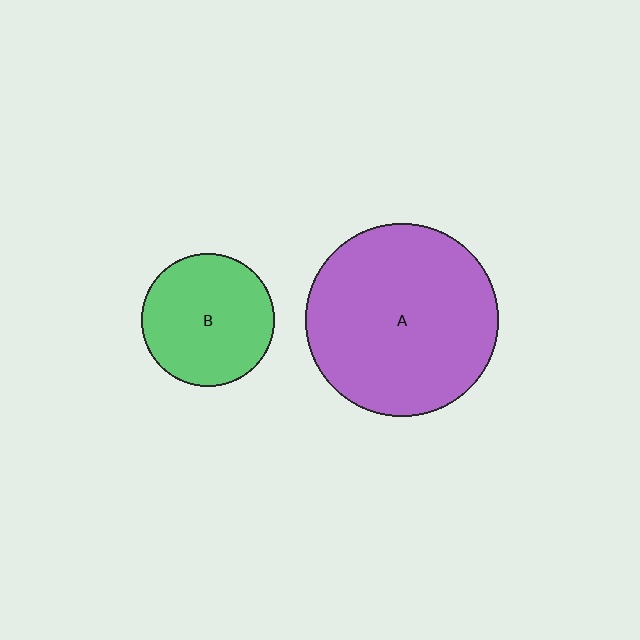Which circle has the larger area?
Circle A (purple).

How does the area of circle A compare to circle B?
Approximately 2.1 times.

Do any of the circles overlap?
No, none of the circles overlap.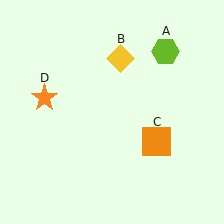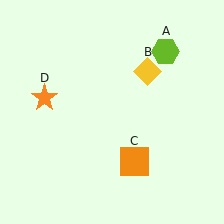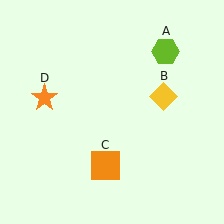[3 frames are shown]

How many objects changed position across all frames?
2 objects changed position: yellow diamond (object B), orange square (object C).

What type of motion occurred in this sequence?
The yellow diamond (object B), orange square (object C) rotated clockwise around the center of the scene.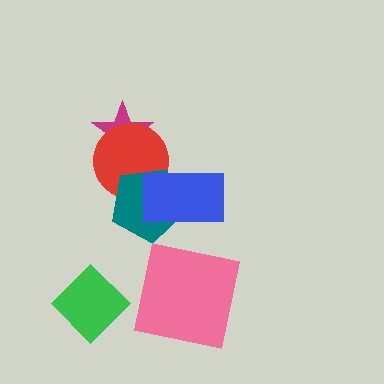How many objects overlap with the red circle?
3 objects overlap with the red circle.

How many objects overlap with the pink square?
0 objects overlap with the pink square.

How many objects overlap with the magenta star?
1 object overlaps with the magenta star.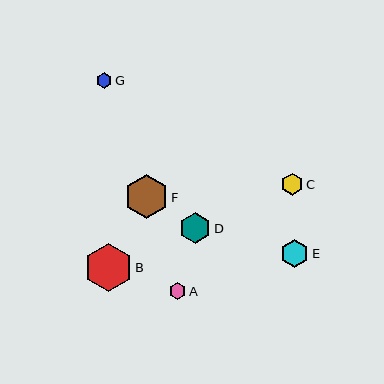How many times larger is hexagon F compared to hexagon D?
Hexagon F is approximately 1.4 times the size of hexagon D.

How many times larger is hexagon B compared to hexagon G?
Hexagon B is approximately 3.1 times the size of hexagon G.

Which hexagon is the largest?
Hexagon B is the largest with a size of approximately 48 pixels.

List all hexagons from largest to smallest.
From largest to smallest: B, F, D, E, C, A, G.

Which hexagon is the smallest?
Hexagon G is the smallest with a size of approximately 16 pixels.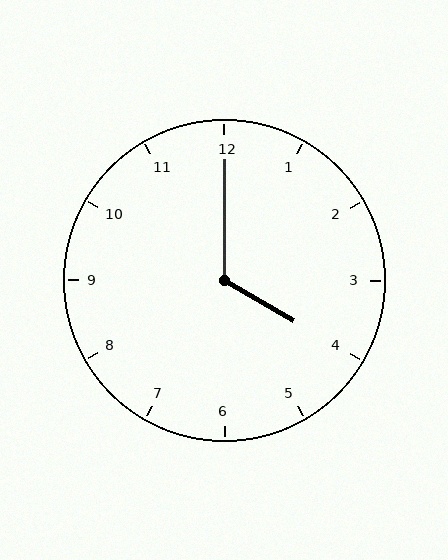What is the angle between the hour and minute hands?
Approximately 120 degrees.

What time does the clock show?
4:00.